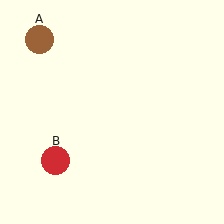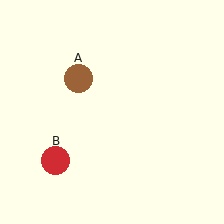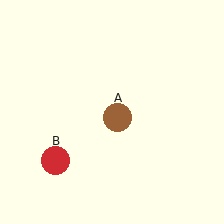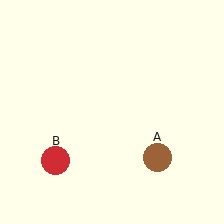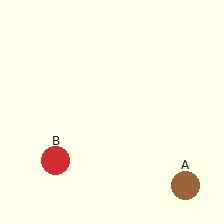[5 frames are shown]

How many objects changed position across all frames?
1 object changed position: brown circle (object A).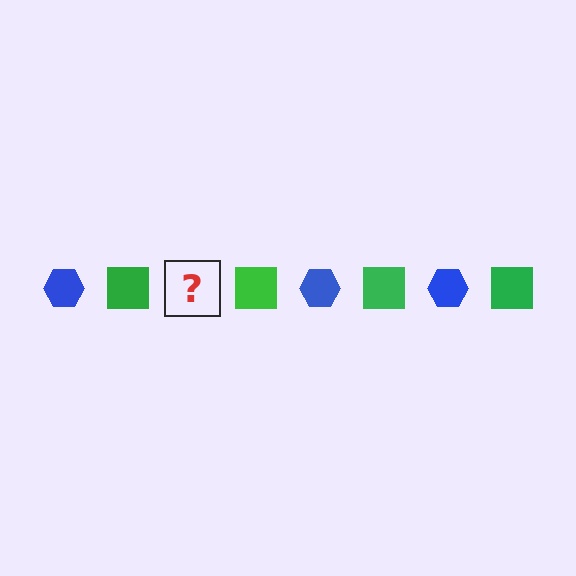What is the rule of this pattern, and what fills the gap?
The rule is that the pattern alternates between blue hexagon and green square. The gap should be filled with a blue hexagon.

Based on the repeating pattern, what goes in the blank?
The blank should be a blue hexagon.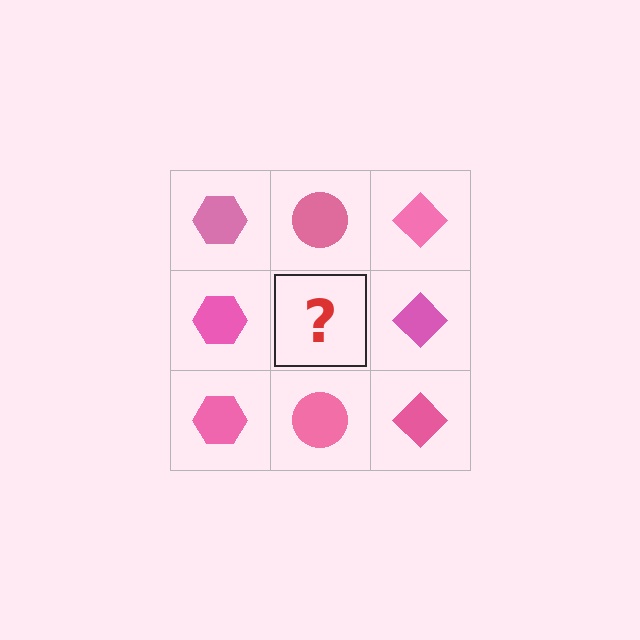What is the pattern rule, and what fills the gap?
The rule is that each column has a consistent shape. The gap should be filled with a pink circle.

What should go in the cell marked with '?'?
The missing cell should contain a pink circle.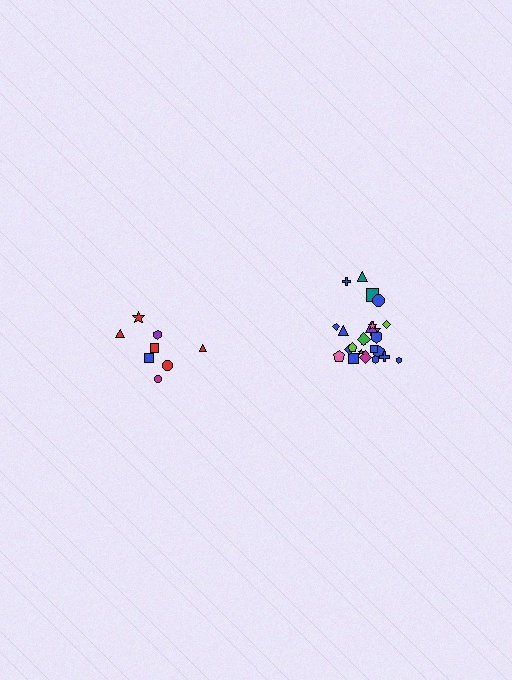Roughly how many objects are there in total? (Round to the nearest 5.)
Roughly 35 objects in total.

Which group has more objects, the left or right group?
The right group.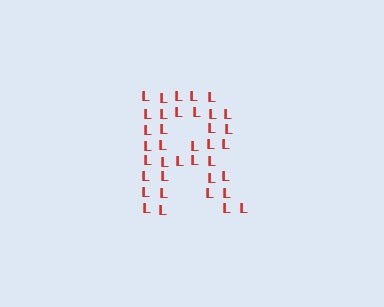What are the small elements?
The small elements are letter L's.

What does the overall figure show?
The overall figure shows the letter R.